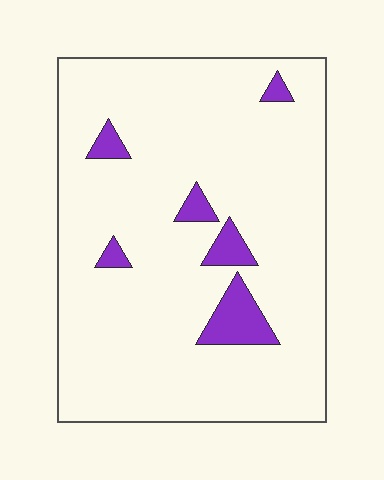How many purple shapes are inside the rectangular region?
6.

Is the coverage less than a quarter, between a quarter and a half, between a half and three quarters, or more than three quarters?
Less than a quarter.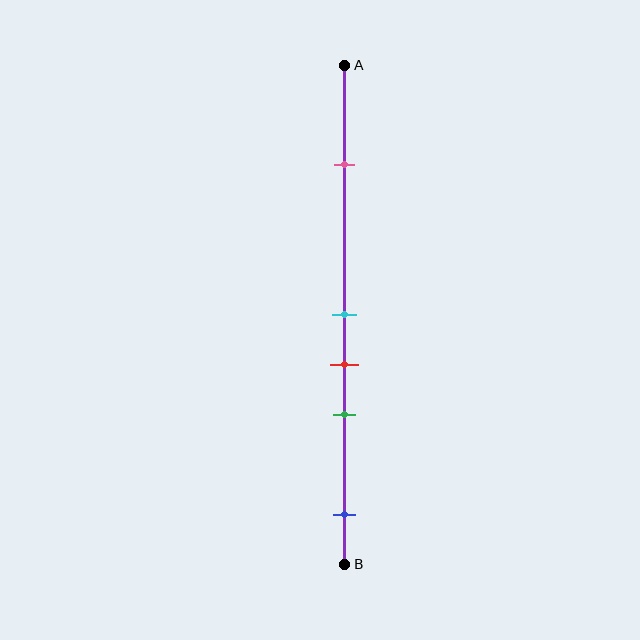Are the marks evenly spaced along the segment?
No, the marks are not evenly spaced.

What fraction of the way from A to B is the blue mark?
The blue mark is approximately 90% (0.9) of the way from A to B.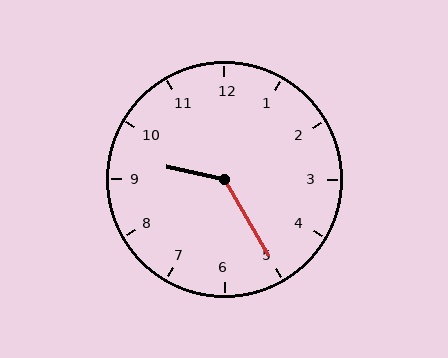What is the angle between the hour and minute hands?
Approximately 132 degrees.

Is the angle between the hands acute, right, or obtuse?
It is obtuse.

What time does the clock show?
9:25.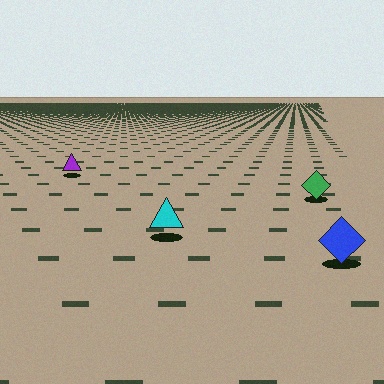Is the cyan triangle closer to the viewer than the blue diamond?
No. The blue diamond is closer — you can tell from the texture gradient: the ground texture is coarser near it.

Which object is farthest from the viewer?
The purple triangle is farthest from the viewer. It appears smaller and the ground texture around it is denser.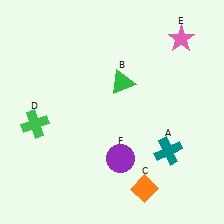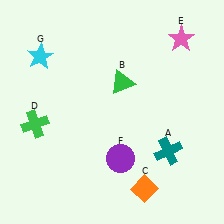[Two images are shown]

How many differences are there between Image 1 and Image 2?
There is 1 difference between the two images.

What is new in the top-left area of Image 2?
A cyan star (G) was added in the top-left area of Image 2.